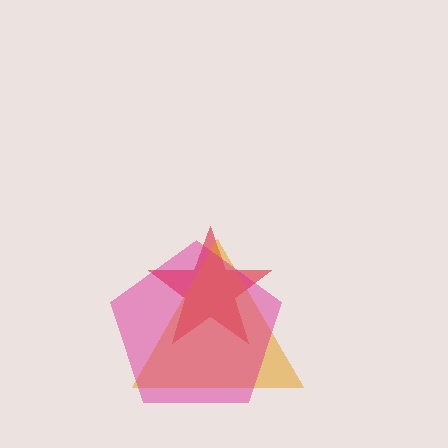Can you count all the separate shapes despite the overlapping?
Yes, there are 3 separate shapes.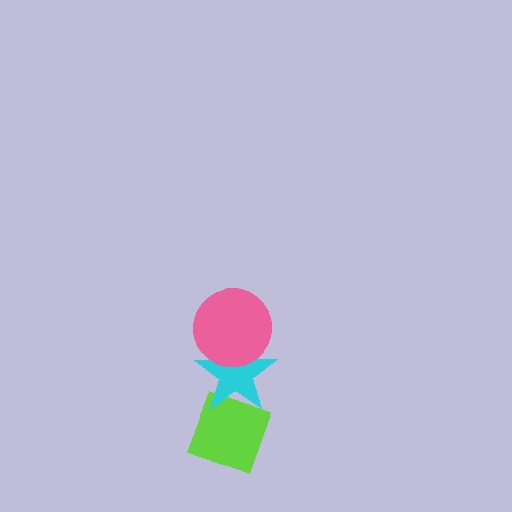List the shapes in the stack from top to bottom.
From top to bottom: the pink circle, the cyan star, the lime diamond.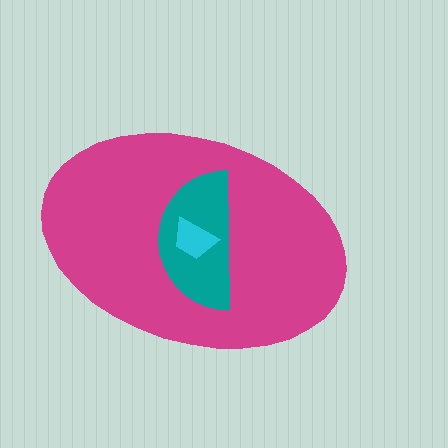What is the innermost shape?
The cyan trapezoid.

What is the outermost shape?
The magenta ellipse.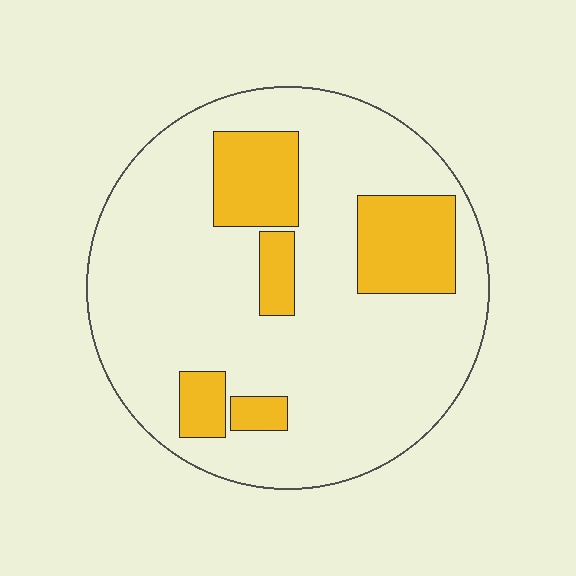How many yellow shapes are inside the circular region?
5.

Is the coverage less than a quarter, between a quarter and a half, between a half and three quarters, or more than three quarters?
Less than a quarter.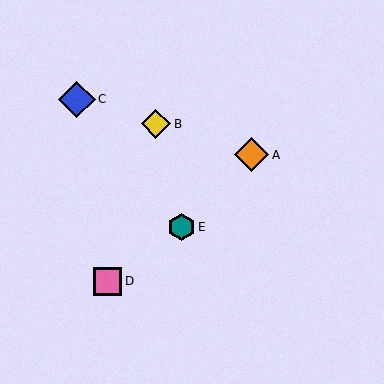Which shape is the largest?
The blue diamond (labeled C) is the largest.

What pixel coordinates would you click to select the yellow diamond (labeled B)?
Click at (156, 124) to select the yellow diamond B.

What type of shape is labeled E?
Shape E is a teal hexagon.